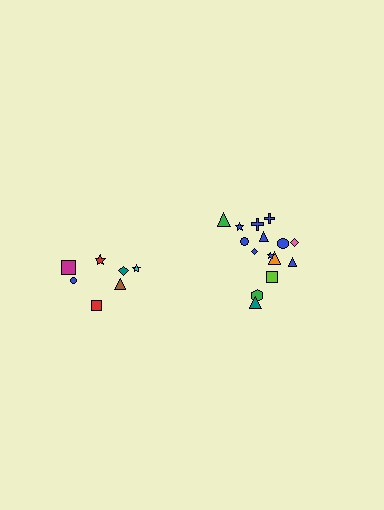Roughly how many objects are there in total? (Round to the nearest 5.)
Roughly 20 objects in total.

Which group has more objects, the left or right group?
The right group.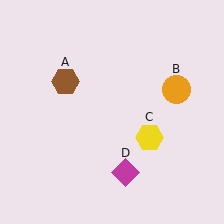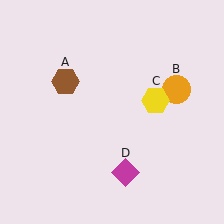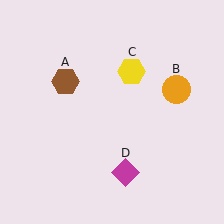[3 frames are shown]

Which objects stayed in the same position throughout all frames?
Brown hexagon (object A) and orange circle (object B) and magenta diamond (object D) remained stationary.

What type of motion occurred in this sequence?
The yellow hexagon (object C) rotated counterclockwise around the center of the scene.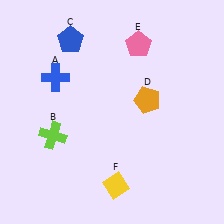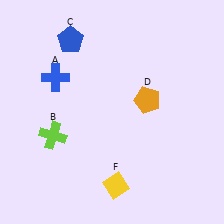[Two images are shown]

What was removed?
The pink pentagon (E) was removed in Image 2.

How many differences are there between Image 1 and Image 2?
There is 1 difference between the two images.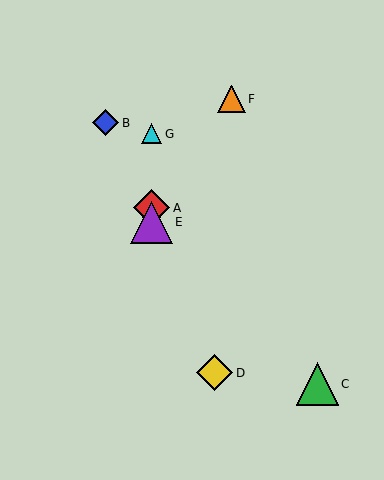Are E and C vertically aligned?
No, E is at x≈151 and C is at x≈317.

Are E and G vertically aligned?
Yes, both are at x≈151.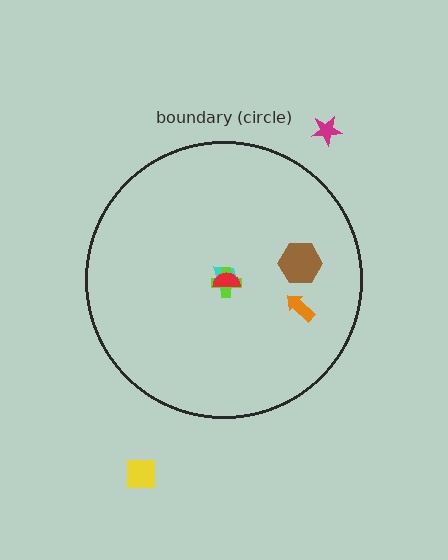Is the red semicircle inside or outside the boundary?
Inside.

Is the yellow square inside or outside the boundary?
Outside.